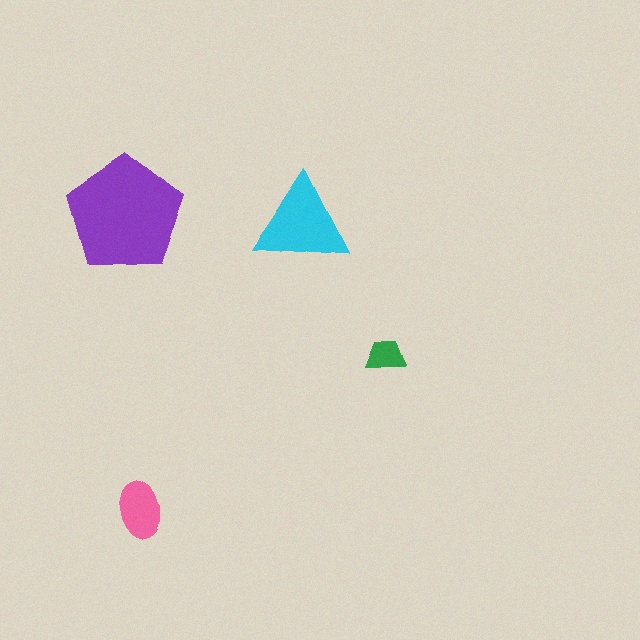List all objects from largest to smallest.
The purple pentagon, the cyan triangle, the pink ellipse, the green trapezoid.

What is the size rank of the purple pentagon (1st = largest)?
1st.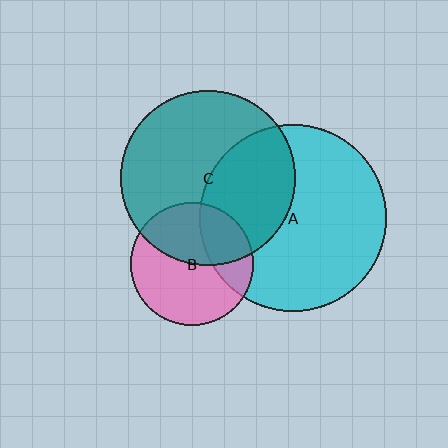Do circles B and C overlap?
Yes.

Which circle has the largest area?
Circle A (cyan).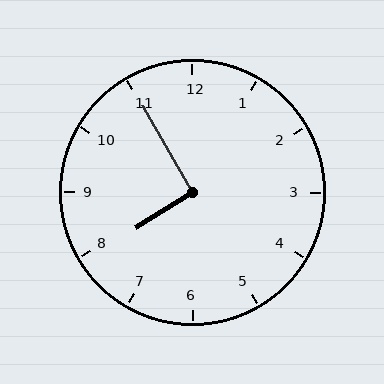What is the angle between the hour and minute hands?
Approximately 92 degrees.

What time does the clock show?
7:55.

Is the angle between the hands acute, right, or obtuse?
It is right.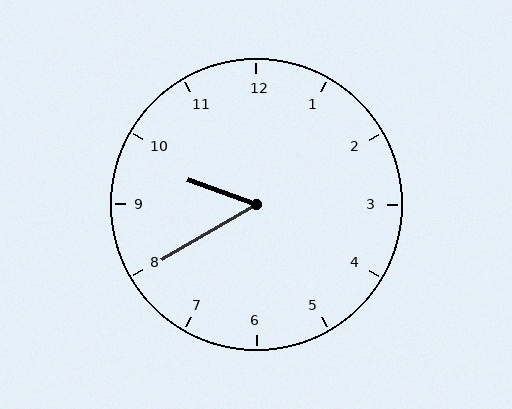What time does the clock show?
9:40.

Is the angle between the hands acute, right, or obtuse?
It is acute.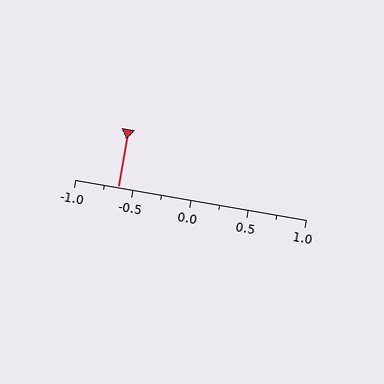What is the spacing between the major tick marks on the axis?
The major ticks are spaced 0.5 apart.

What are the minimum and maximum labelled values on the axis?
The axis runs from -1.0 to 1.0.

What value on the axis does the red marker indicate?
The marker indicates approximately -0.62.